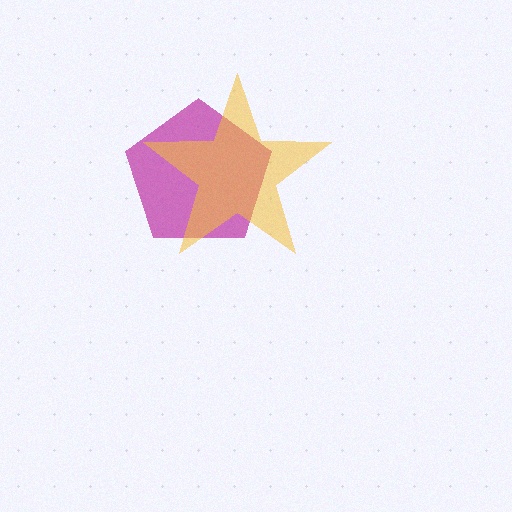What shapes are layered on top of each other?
The layered shapes are: a magenta pentagon, a yellow star.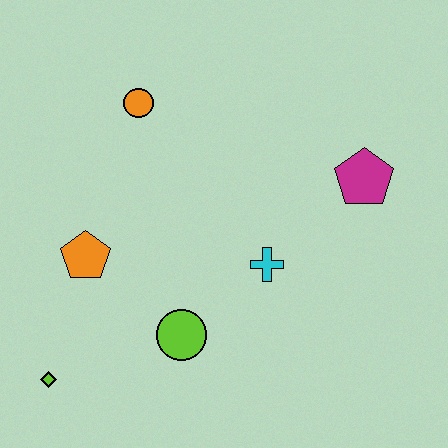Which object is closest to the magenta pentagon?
The cyan cross is closest to the magenta pentagon.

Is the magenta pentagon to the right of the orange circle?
Yes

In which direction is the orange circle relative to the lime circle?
The orange circle is above the lime circle.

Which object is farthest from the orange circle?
The lime diamond is farthest from the orange circle.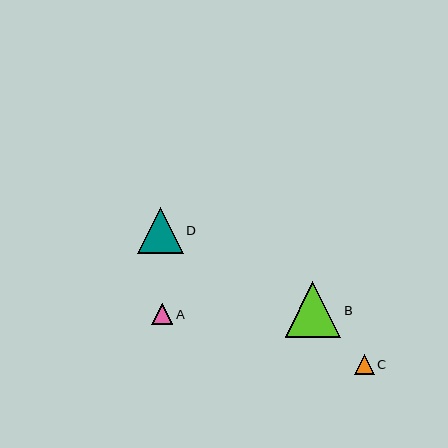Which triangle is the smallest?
Triangle C is the smallest with a size of approximately 20 pixels.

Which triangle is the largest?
Triangle B is the largest with a size of approximately 55 pixels.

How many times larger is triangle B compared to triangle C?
Triangle B is approximately 2.7 times the size of triangle C.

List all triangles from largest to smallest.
From largest to smallest: B, D, A, C.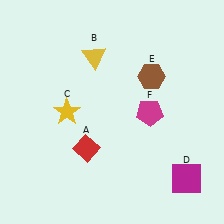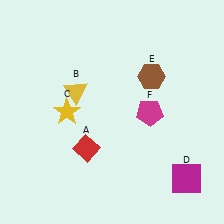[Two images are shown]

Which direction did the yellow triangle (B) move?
The yellow triangle (B) moved down.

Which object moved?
The yellow triangle (B) moved down.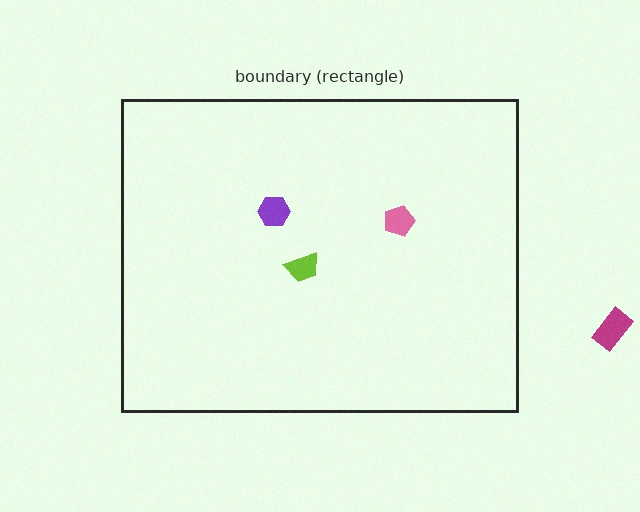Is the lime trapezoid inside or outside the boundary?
Inside.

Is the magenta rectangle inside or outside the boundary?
Outside.